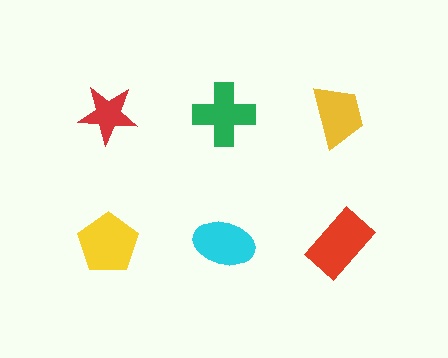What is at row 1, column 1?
A red star.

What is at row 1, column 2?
A green cross.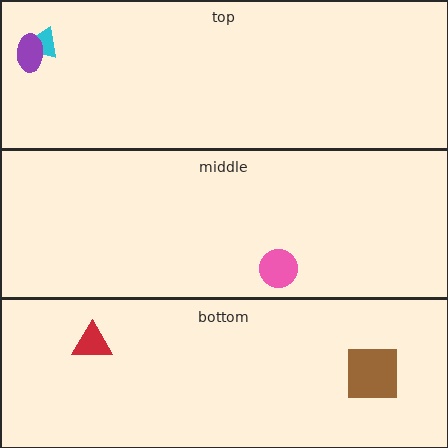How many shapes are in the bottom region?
2.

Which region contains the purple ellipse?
The top region.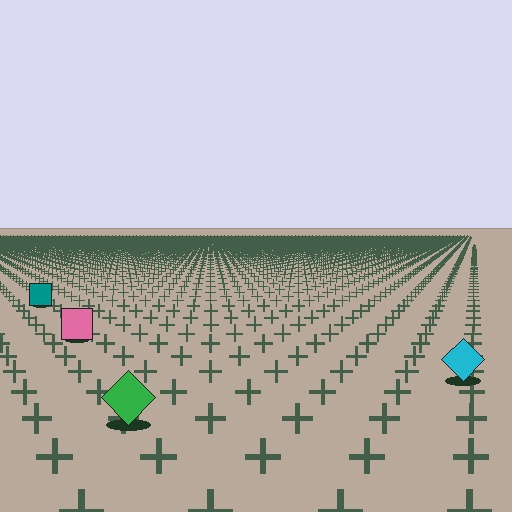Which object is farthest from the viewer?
The teal square is farthest from the viewer. It appears smaller and the ground texture around it is denser.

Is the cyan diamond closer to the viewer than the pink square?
Yes. The cyan diamond is closer — you can tell from the texture gradient: the ground texture is coarser near it.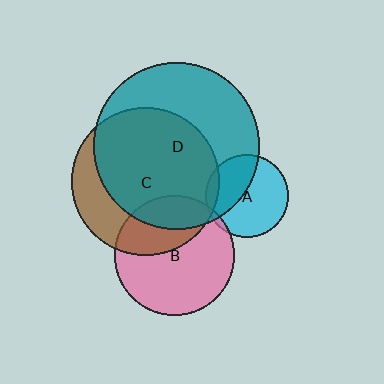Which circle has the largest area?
Circle D (teal).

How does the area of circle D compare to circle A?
Approximately 4.0 times.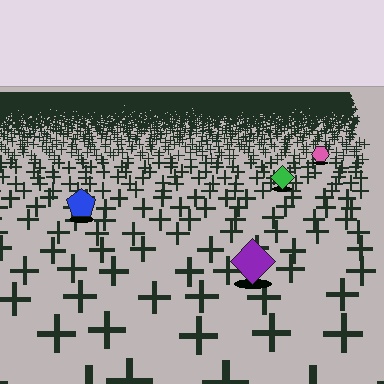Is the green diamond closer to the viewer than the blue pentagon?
No. The blue pentagon is closer — you can tell from the texture gradient: the ground texture is coarser near it.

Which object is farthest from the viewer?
The pink hexagon is farthest from the viewer. It appears smaller and the ground texture around it is denser.